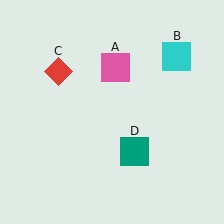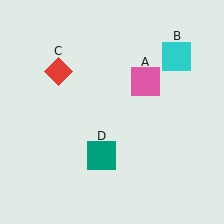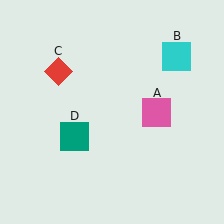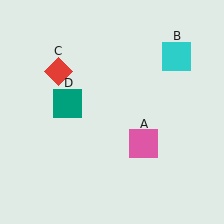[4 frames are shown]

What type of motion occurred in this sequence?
The pink square (object A), teal square (object D) rotated clockwise around the center of the scene.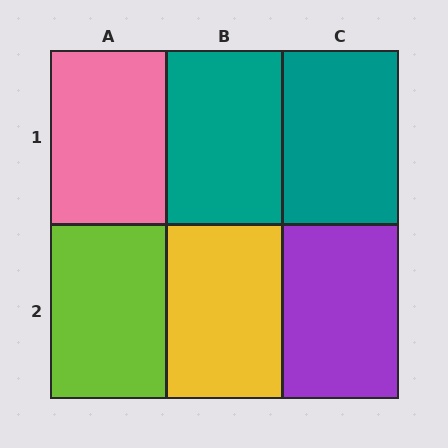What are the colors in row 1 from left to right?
Pink, teal, teal.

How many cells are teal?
2 cells are teal.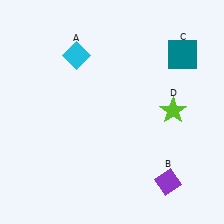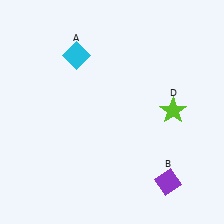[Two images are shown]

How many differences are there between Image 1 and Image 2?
There is 1 difference between the two images.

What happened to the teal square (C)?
The teal square (C) was removed in Image 2. It was in the top-right area of Image 1.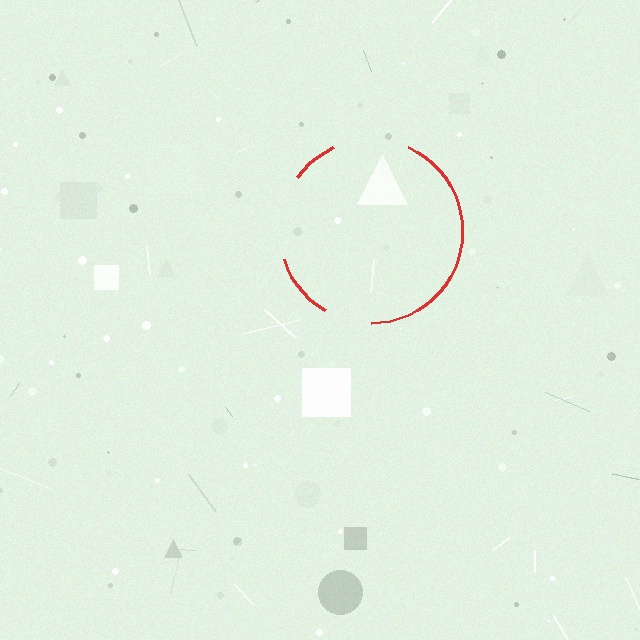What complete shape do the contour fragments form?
The contour fragments form a circle.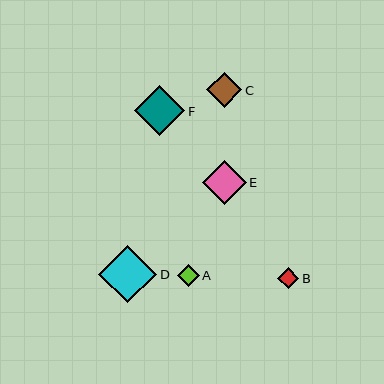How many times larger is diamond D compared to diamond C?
Diamond D is approximately 1.7 times the size of diamond C.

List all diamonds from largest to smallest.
From largest to smallest: D, F, E, C, A, B.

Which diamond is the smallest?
Diamond B is the smallest with a size of approximately 21 pixels.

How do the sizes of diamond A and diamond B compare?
Diamond A and diamond B are approximately the same size.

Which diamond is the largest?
Diamond D is the largest with a size of approximately 58 pixels.